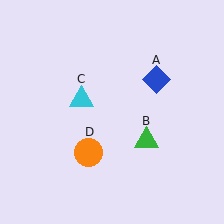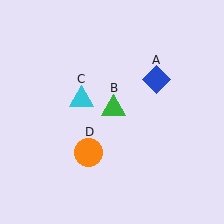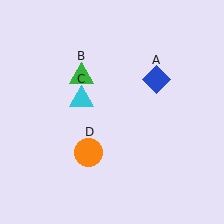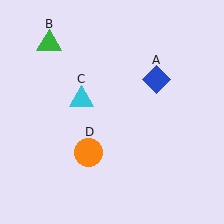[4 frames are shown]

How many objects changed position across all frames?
1 object changed position: green triangle (object B).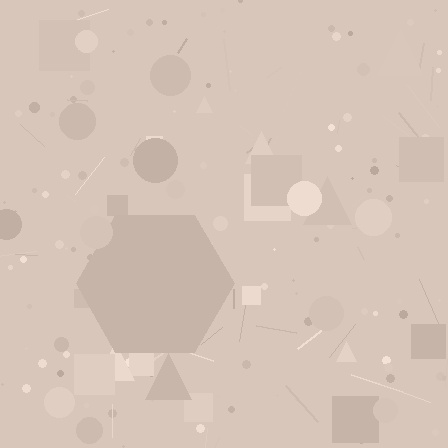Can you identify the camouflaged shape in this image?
The camouflaged shape is a hexagon.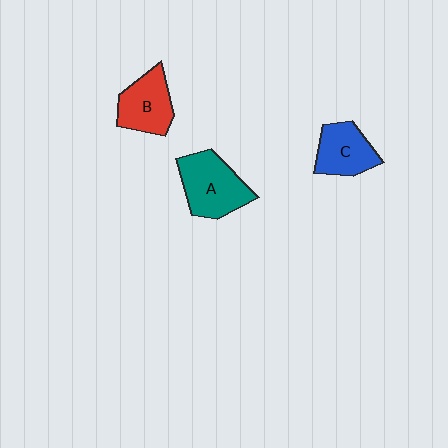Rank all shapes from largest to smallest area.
From largest to smallest: A (teal), B (red), C (blue).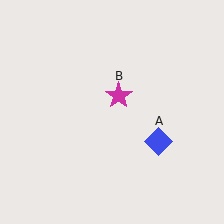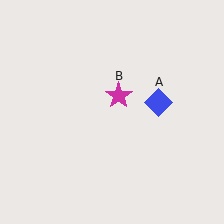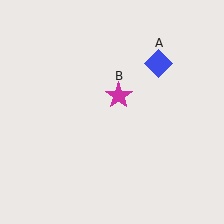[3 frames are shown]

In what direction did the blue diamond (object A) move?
The blue diamond (object A) moved up.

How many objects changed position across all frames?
1 object changed position: blue diamond (object A).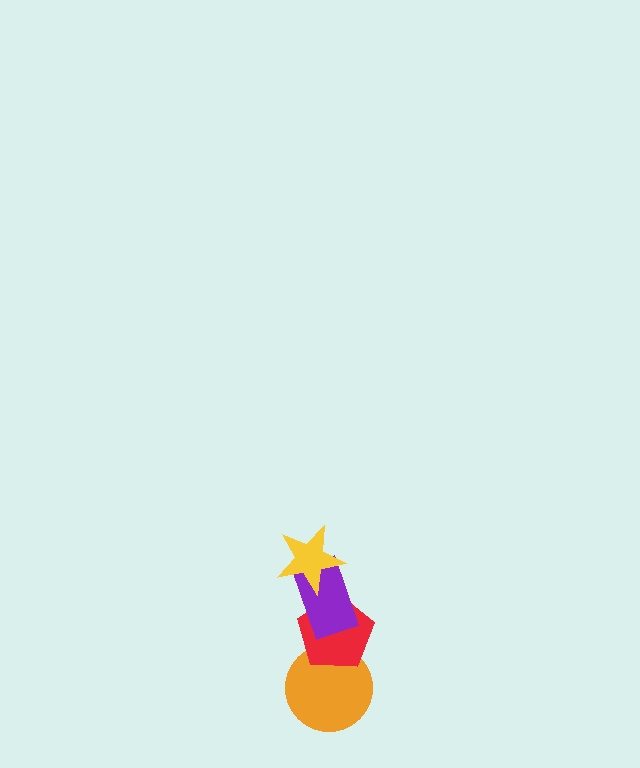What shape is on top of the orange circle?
The red pentagon is on top of the orange circle.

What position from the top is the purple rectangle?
The purple rectangle is 2nd from the top.